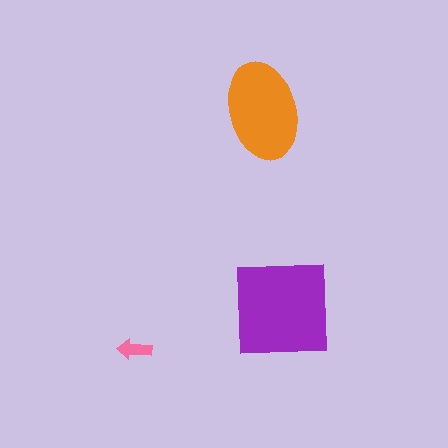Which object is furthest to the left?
The pink arrow is leftmost.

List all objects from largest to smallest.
The purple square, the orange ellipse, the pink arrow.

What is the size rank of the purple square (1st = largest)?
1st.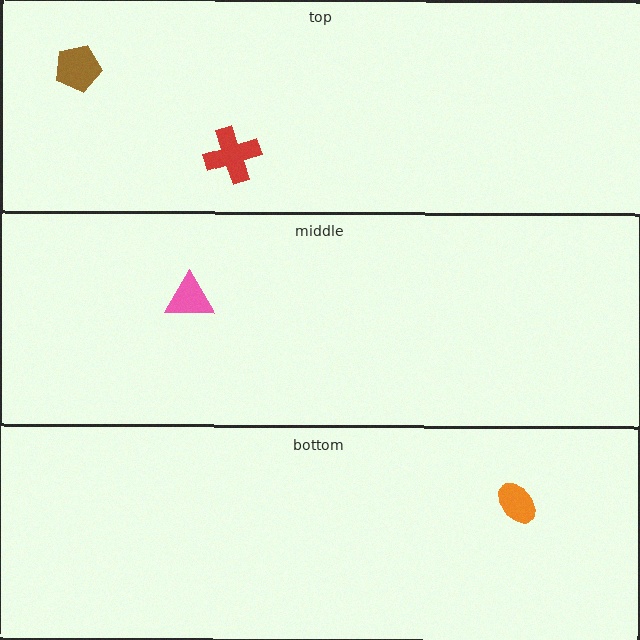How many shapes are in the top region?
2.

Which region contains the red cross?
The top region.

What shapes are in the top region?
The brown pentagon, the red cross.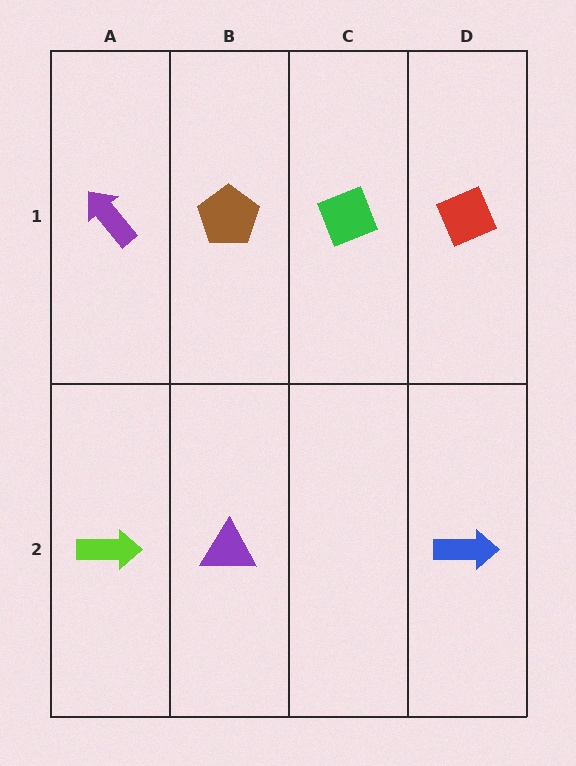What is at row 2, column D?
A blue arrow.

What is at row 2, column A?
A lime arrow.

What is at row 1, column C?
A green diamond.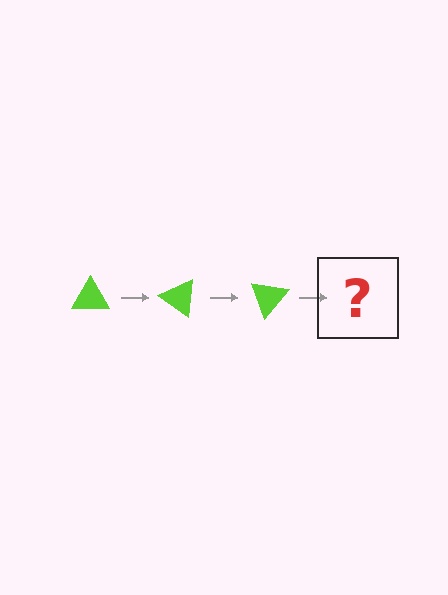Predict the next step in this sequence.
The next step is a lime triangle rotated 105 degrees.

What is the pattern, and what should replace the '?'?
The pattern is that the triangle rotates 35 degrees each step. The '?' should be a lime triangle rotated 105 degrees.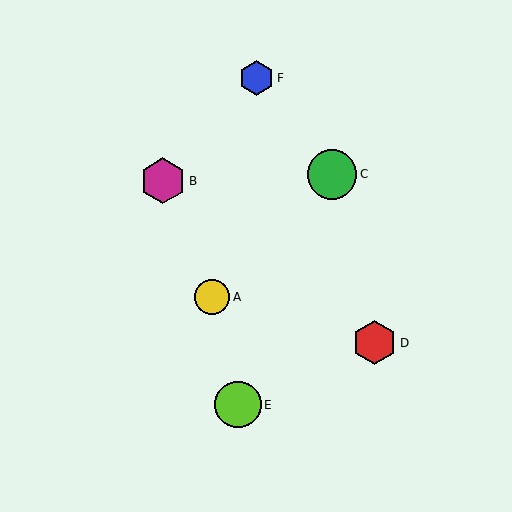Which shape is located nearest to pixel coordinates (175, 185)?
The magenta hexagon (labeled B) at (163, 181) is nearest to that location.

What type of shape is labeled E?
Shape E is a lime circle.